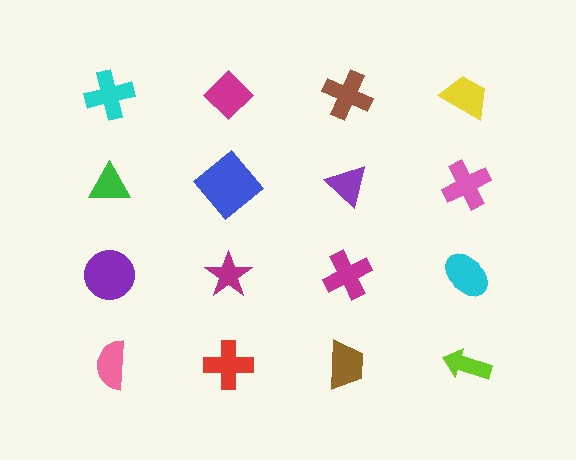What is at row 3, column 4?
A cyan ellipse.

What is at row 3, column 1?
A purple circle.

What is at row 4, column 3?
A brown trapezoid.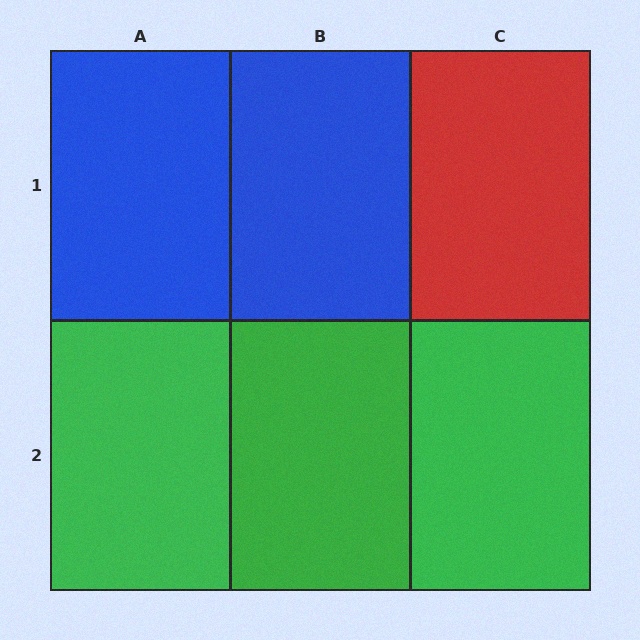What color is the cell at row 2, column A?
Green.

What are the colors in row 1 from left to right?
Blue, blue, red.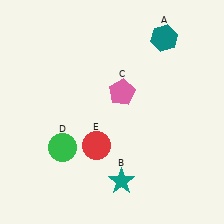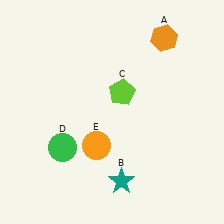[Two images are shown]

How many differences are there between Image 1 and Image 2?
There are 3 differences between the two images.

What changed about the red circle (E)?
In Image 1, E is red. In Image 2, it changed to orange.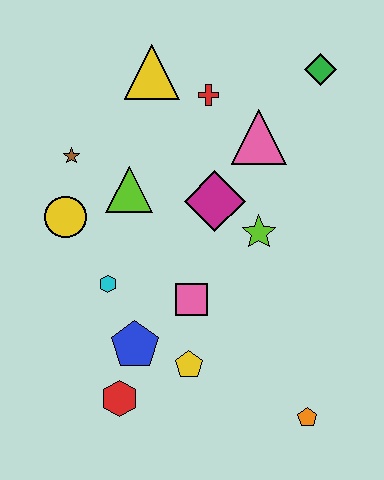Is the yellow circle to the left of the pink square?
Yes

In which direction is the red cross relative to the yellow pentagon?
The red cross is above the yellow pentagon.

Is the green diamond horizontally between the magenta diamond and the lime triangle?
No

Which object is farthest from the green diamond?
The red hexagon is farthest from the green diamond.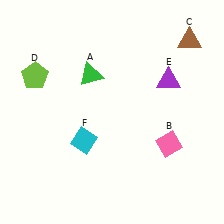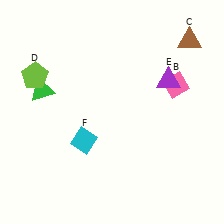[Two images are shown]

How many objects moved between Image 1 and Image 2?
2 objects moved between the two images.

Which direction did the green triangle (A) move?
The green triangle (A) moved left.